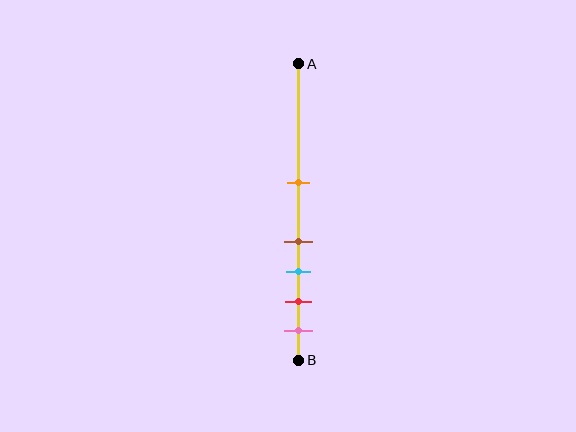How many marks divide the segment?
There are 5 marks dividing the segment.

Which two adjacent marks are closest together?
The brown and cyan marks are the closest adjacent pair.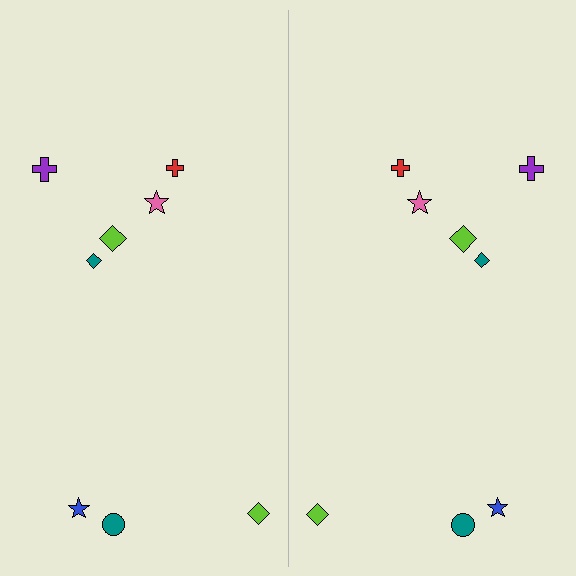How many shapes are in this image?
There are 16 shapes in this image.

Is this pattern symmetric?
Yes, this pattern has bilateral (reflection) symmetry.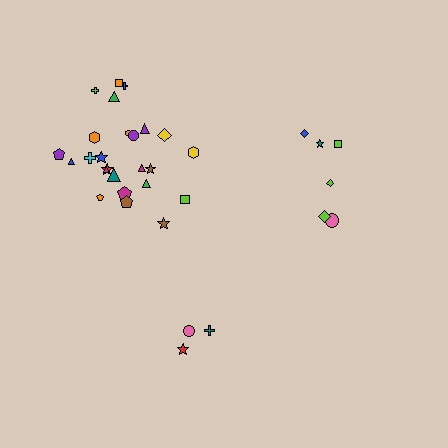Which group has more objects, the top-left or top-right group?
The top-left group.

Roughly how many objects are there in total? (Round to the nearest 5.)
Roughly 35 objects in total.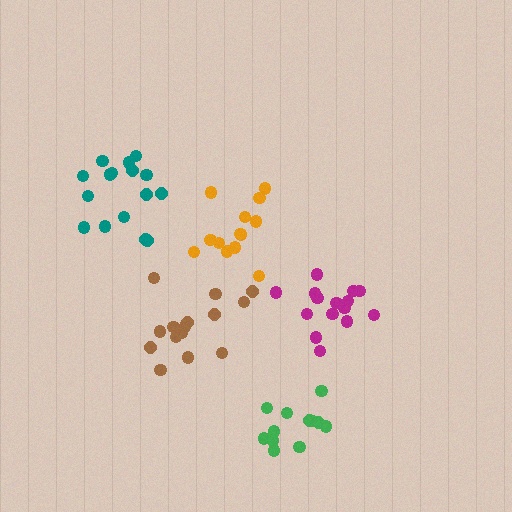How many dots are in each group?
Group 1: 13 dots, Group 2: 15 dots, Group 3: 15 dots, Group 4: 16 dots, Group 5: 12 dots (71 total).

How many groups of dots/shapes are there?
There are 5 groups.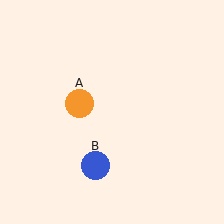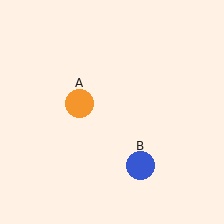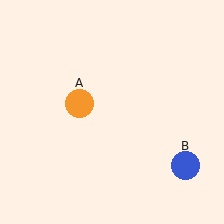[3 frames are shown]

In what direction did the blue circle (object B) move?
The blue circle (object B) moved right.